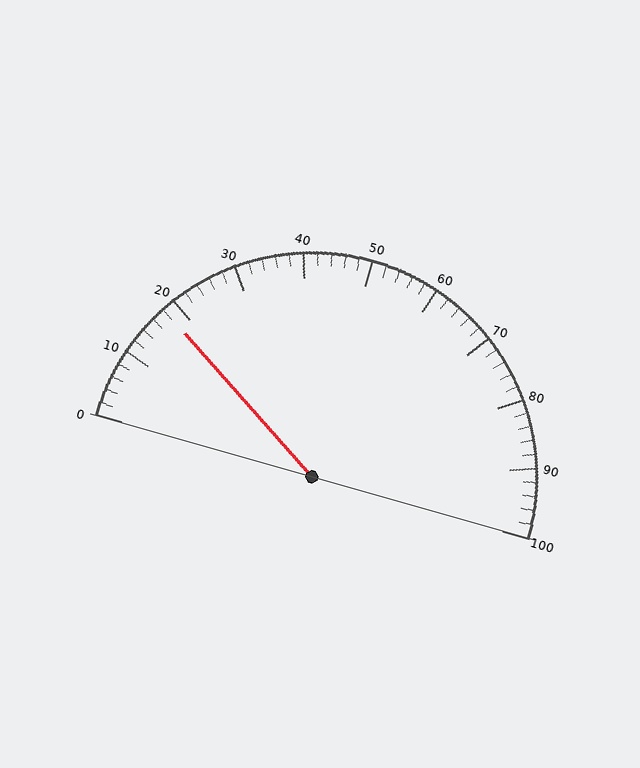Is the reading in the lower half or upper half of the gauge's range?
The reading is in the lower half of the range (0 to 100).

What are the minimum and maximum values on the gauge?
The gauge ranges from 0 to 100.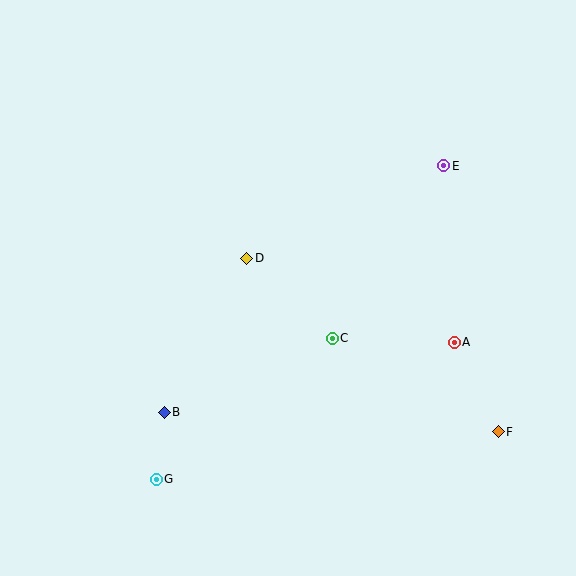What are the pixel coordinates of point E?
Point E is at (444, 166).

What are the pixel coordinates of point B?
Point B is at (164, 412).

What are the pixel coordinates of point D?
Point D is at (247, 258).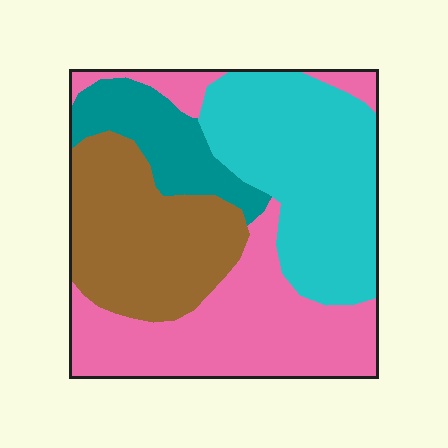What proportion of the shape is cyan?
Cyan takes up between a sixth and a third of the shape.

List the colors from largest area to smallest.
From largest to smallest: pink, cyan, brown, teal.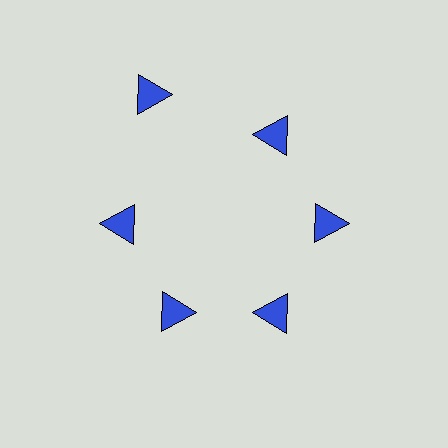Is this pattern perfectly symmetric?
No. The 6 blue triangles are arranged in a ring, but one element near the 11 o'clock position is pushed outward from the center, breaking the 6-fold rotational symmetry.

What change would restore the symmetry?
The symmetry would be restored by moving it inward, back onto the ring so that all 6 triangles sit at equal angles and equal distance from the center.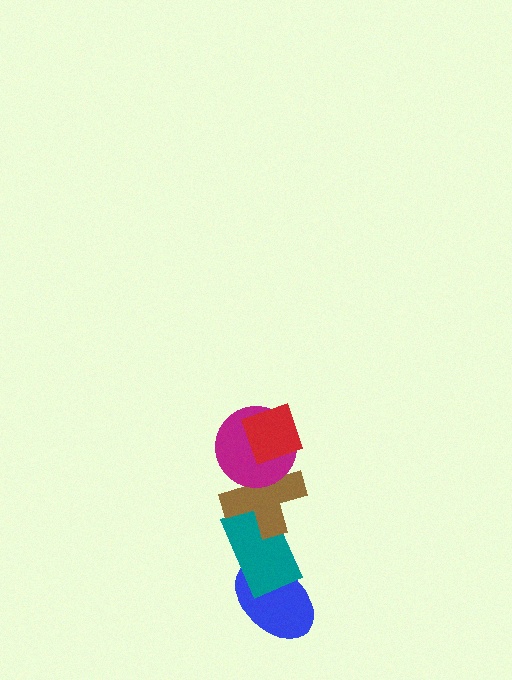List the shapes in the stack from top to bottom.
From top to bottom: the red diamond, the magenta circle, the brown cross, the teal rectangle, the blue ellipse.